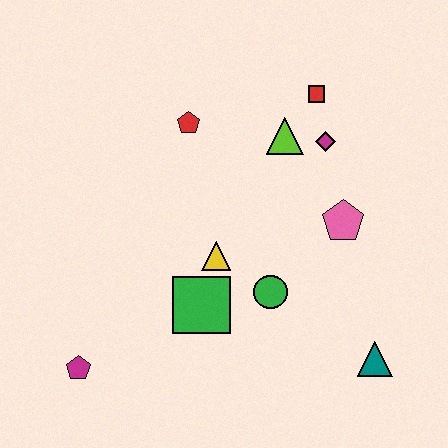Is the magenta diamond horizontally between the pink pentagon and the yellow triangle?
Yes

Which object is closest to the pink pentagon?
The magenta diamond is closest to the pink pentagon.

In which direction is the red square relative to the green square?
The red square is above the green square.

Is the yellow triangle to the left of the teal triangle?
Yes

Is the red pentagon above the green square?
Yes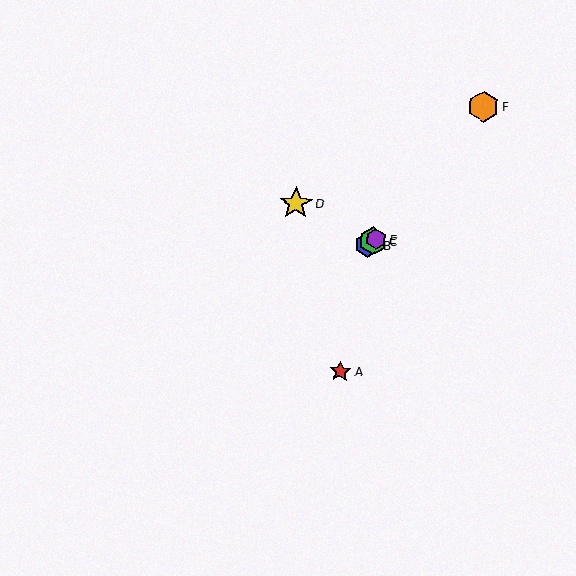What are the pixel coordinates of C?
Object C is at (373, 241).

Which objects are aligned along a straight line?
Objects B, C, E are aligned along a straight line.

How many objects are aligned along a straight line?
3 objects (B, C, E) are aligned along a straight line.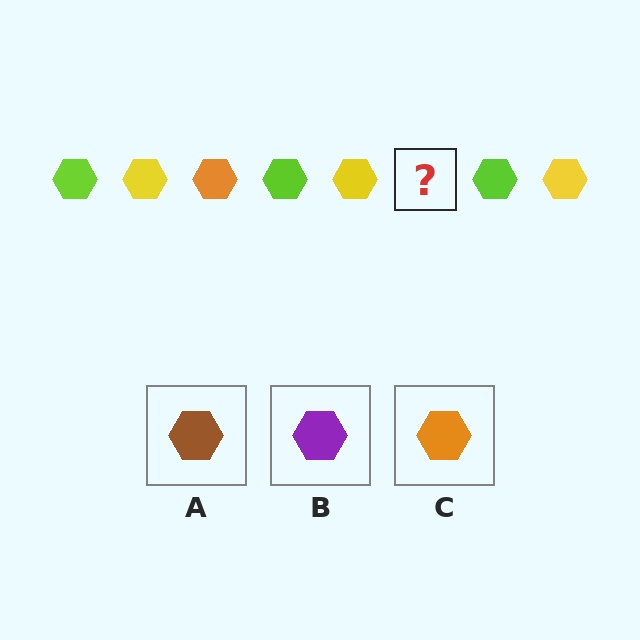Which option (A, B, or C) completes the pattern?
C.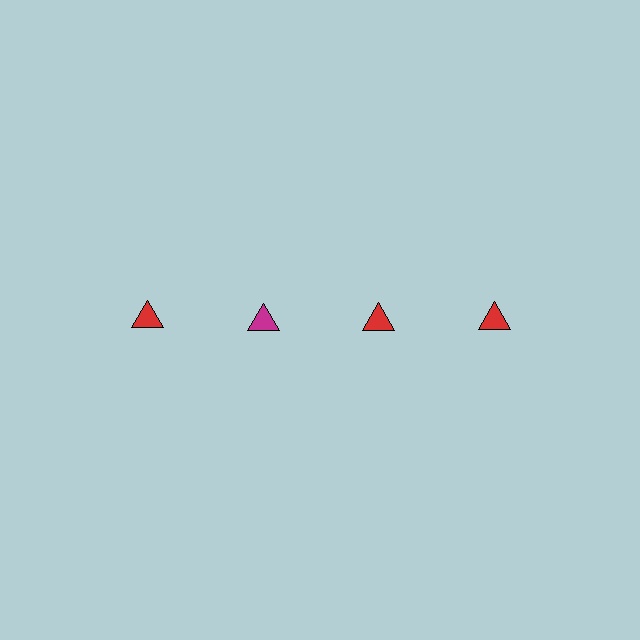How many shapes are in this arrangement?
There are 4 shapes arranged in a grid pattern.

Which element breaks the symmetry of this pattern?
The magenta triangle in the top row, second from left column breaks the symmetry. All other shapes are red triangles.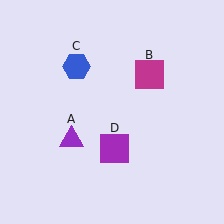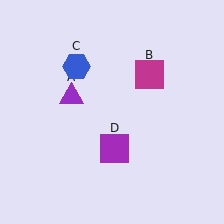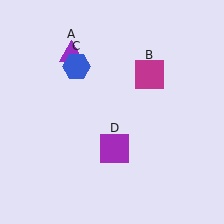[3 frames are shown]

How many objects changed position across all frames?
1 object changed position: purple triangle (object A).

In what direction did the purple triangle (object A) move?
The purple triangle (object A) moved up.